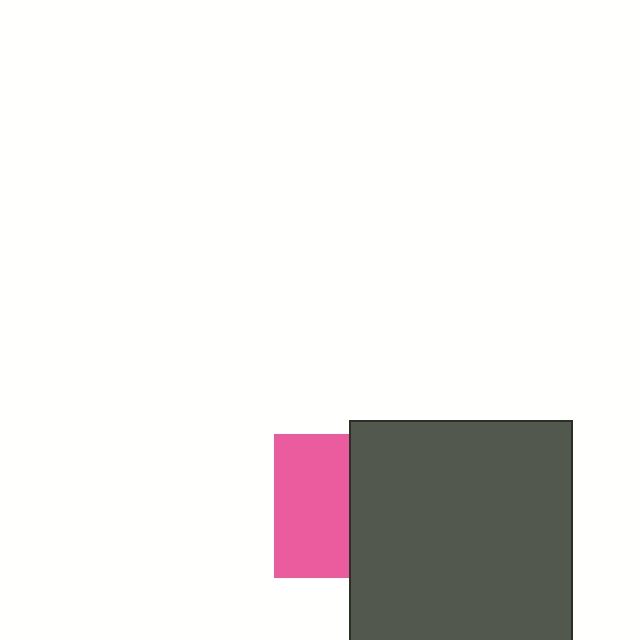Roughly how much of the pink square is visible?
About half of it is visible (roughly 52%).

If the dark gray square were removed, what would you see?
You would see the complete pink square.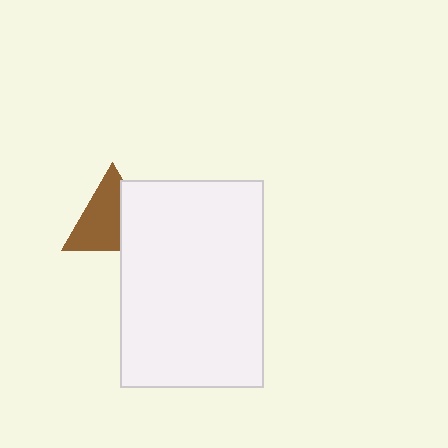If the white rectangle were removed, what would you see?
You would see the complete brown triangle.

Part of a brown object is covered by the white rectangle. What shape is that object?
It is a triangle.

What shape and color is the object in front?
The object in front is a white rectangle.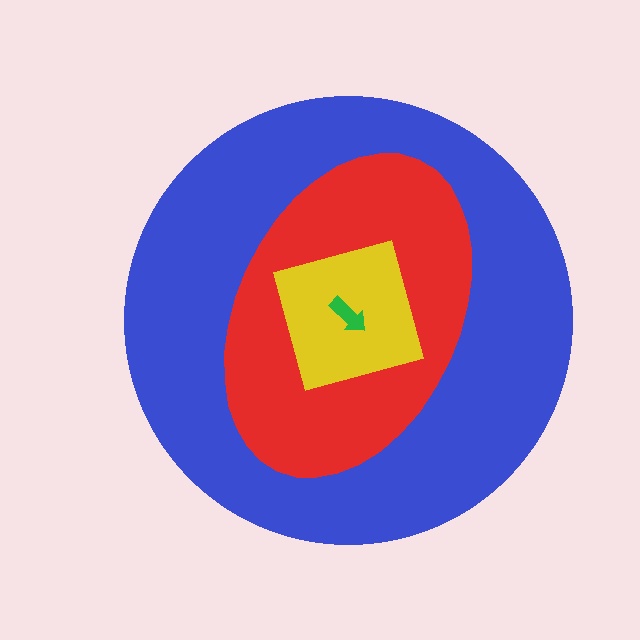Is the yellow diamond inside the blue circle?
Yes.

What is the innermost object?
The green arrow.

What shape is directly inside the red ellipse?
The yellow diamond.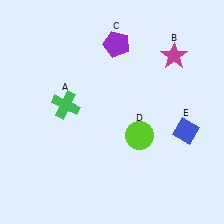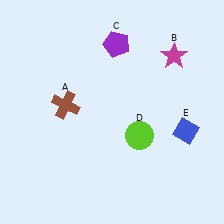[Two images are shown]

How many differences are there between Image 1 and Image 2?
There is 1 difference between the two images.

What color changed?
The cross (A) changed from green in Image 1 to brown in Image 2.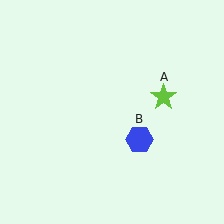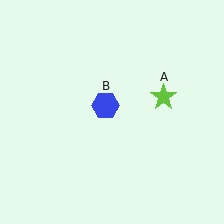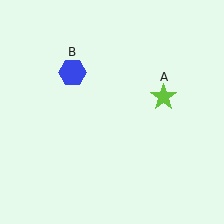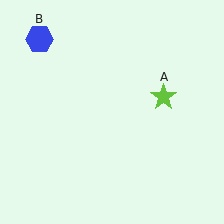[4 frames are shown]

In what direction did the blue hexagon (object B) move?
The blue hexagon (object B) moved up and to the left.